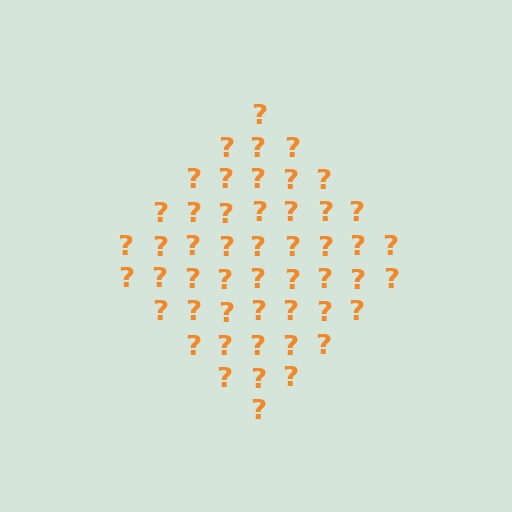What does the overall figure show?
The overall figure shows a diamond.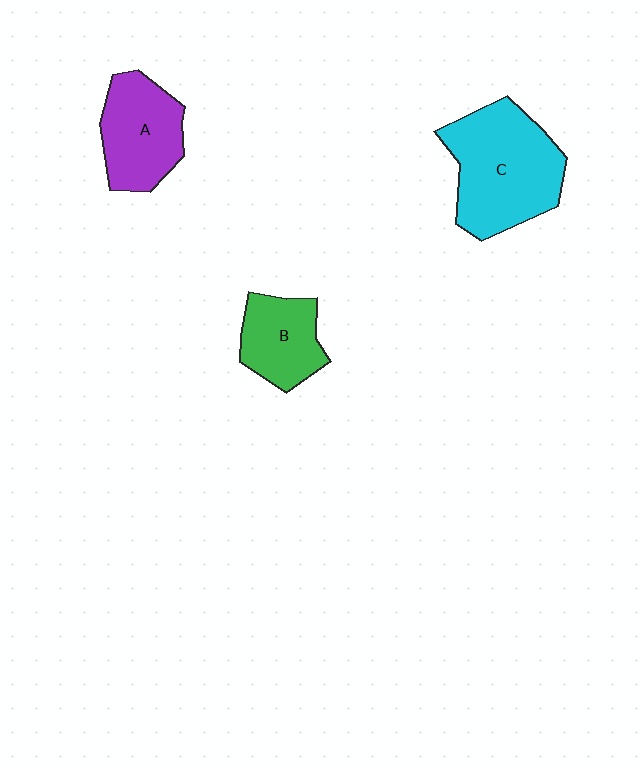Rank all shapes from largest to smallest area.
From largest to smallest: C (cyan), A (purple), B (green).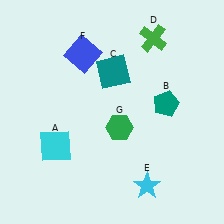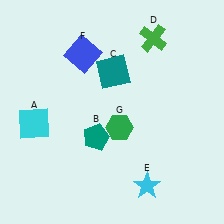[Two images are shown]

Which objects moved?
The objects that moved are: the cyan square (A), the teal pentagon (B).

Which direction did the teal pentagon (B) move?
The teal pentagon (B) moved left.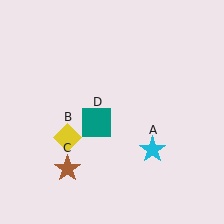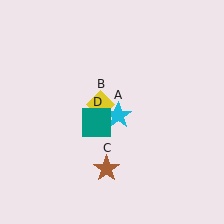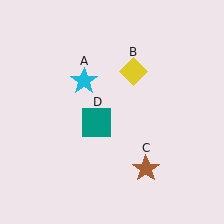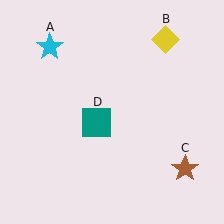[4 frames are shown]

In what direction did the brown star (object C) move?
The brown star (object C) moved right.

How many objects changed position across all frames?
3 objects changed position: cyan star (object A), yellow diamond (object B), brown star (object C).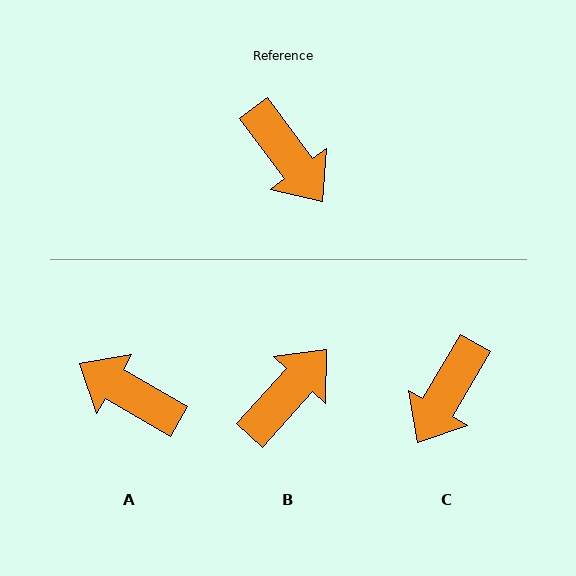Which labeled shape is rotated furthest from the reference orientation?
A, about 156 degrees away.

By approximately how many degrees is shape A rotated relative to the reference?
Approximately 156 degrees clockwise.